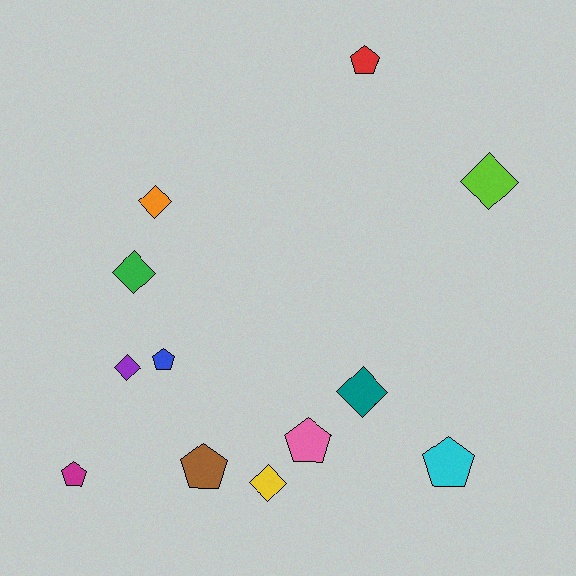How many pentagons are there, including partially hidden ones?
There are 6 pentagons.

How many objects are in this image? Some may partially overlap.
There are 12 objects.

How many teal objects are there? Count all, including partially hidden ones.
There is 1 teal object.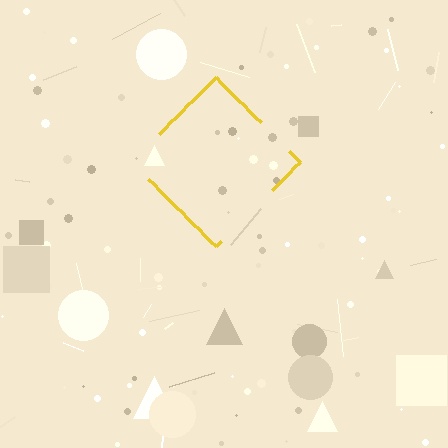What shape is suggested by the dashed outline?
The dashed outline suggests a diamond.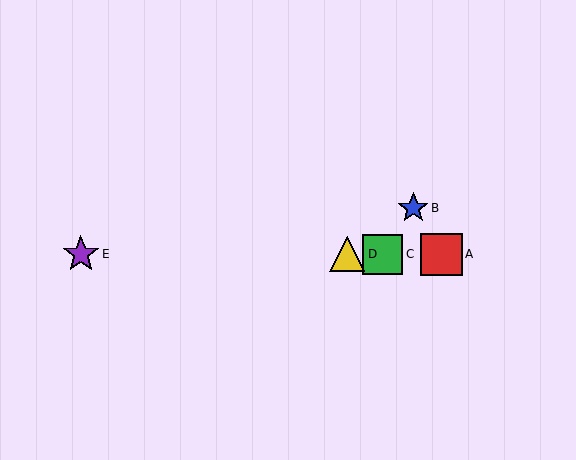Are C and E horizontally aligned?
Yes, both are at y≈254.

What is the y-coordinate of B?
Object B is at y≈208.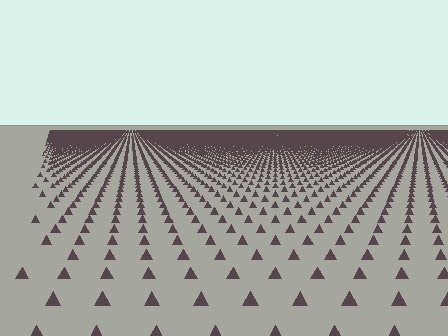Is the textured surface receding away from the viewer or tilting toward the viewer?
The surface is receding away from the viewer. Texture elements get smaller and denser toward the top.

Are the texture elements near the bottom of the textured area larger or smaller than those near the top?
Larger. Near the bottom, elements are closer to the viewer and appear at a bigger on-screen size.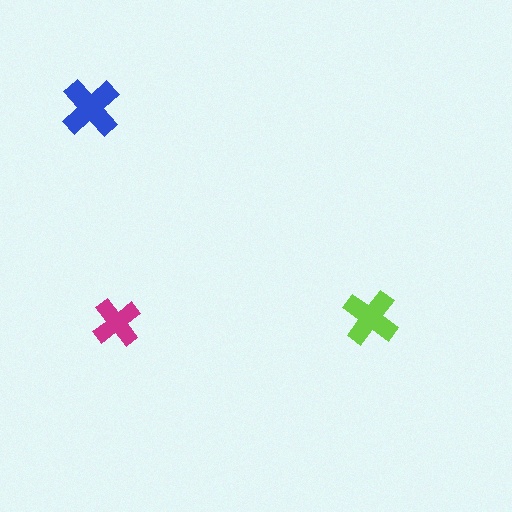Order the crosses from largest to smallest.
the blue one, the lime one, the magenta one.